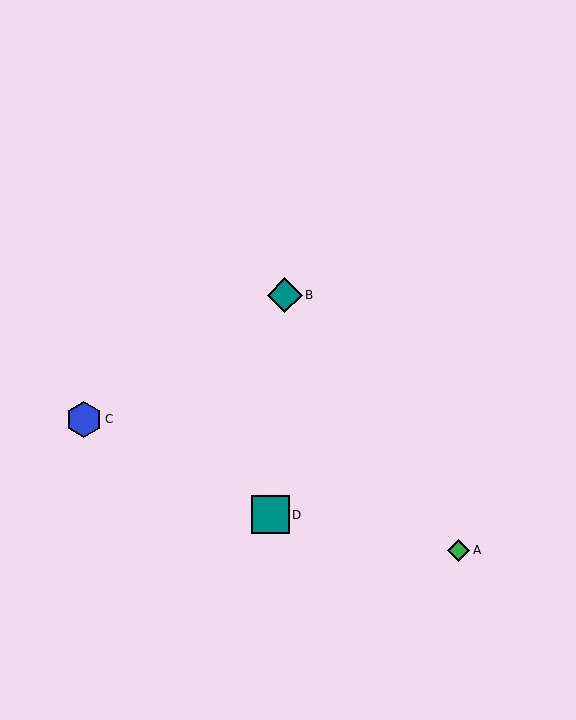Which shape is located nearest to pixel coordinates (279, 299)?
The teal diamond (labeled B) at (285, 295) is nearest to that location.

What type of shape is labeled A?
Shape A is a green diamond.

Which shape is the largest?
The teal square (labeled D) is the largest.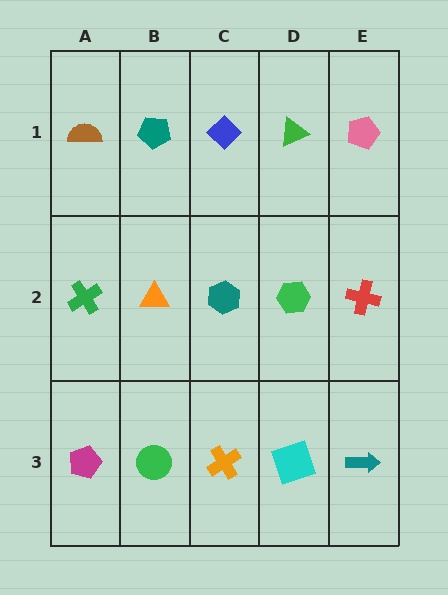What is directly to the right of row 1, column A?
A teal pentagon.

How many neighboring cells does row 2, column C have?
4.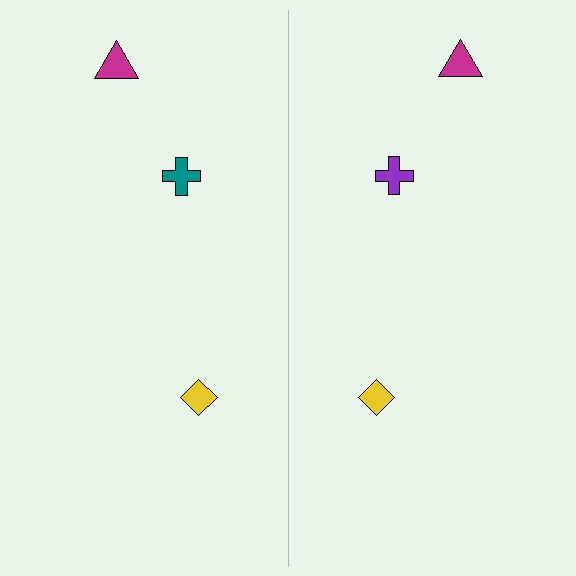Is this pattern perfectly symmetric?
No, the pattern is not perfectly symmetric. The purple cross on the right side breaks the symmetry — its mirror counterpart is teal.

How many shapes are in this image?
There are 6 shapes in this image.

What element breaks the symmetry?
The purple cross on the right side breaks the symmetry — its mirror counterpart is teal.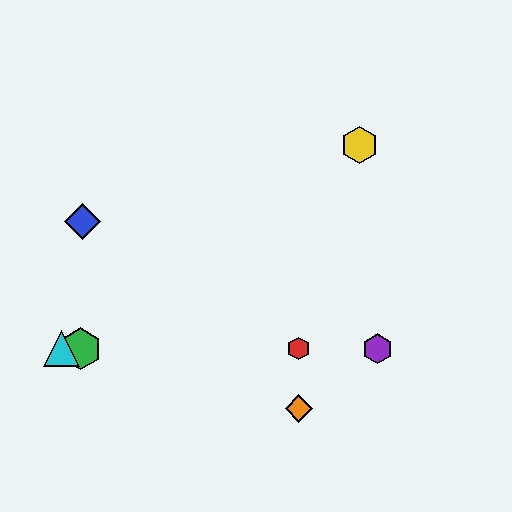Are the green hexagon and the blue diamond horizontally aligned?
No, the green hexagon is at y≈349 and the blue diamond is at y≈221.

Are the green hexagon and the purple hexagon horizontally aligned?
Yes, both are at y≈349.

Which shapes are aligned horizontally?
The red hexagon, the green hexagon, the purple hexagon, the cyan triangle are aligned horizontally.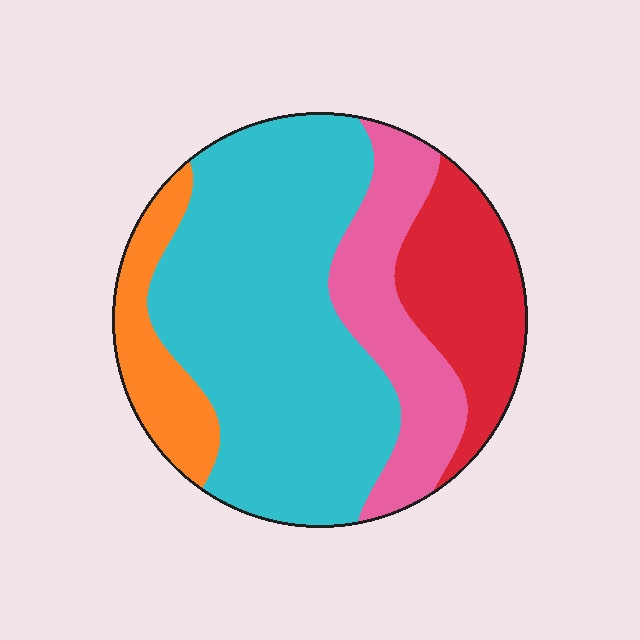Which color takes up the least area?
Orange, at roughly 10%.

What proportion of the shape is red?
Red covers about 15% of the shape.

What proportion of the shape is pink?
Pink takes up about one fifth (1/5) of the shape.